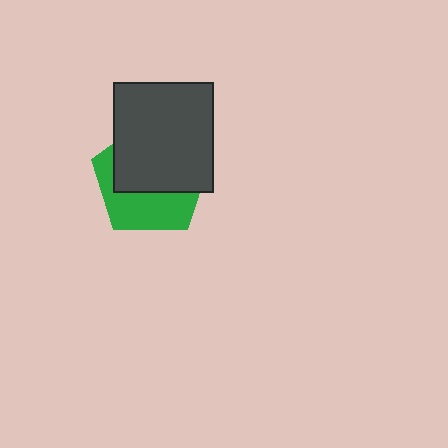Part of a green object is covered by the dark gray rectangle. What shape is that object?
It is a pentagon.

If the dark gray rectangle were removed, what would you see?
You would see the complete green pentagon.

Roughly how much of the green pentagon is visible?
A small part of it is visible (roughly 41%).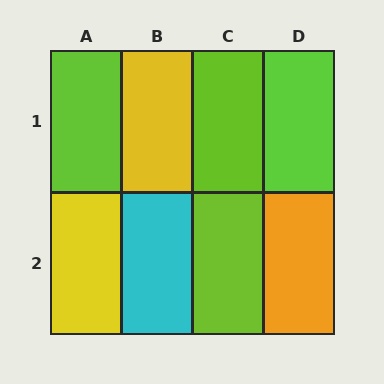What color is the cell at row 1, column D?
Lime.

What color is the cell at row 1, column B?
Yellow.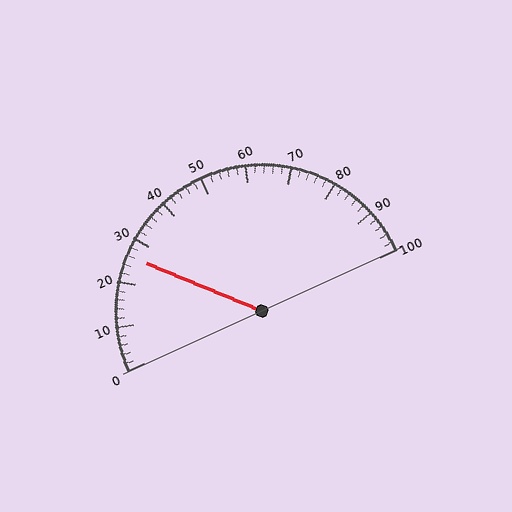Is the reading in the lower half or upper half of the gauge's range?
The reading is in the lower half of the range (0 to 100).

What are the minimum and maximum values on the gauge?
The gauge ranges from 0 to 100.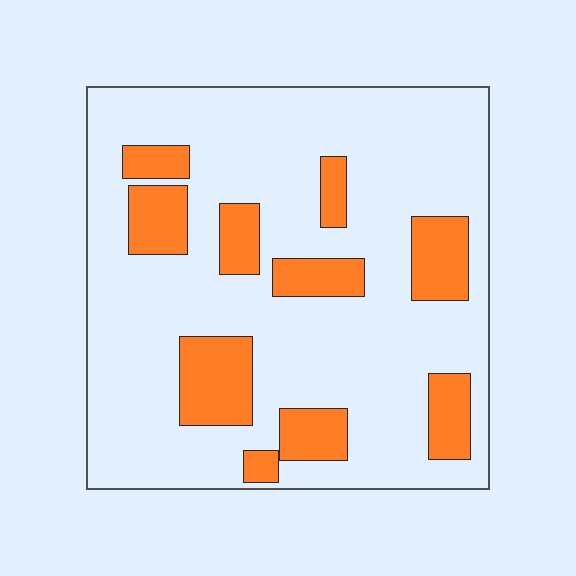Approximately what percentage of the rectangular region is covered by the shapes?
Approximately 20%.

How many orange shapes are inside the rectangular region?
10.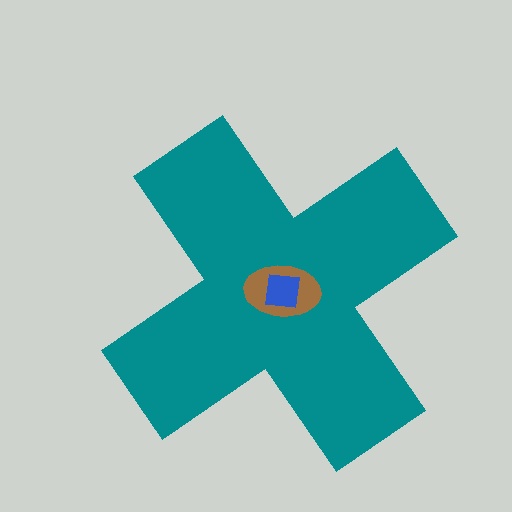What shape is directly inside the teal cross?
The brown ellipse.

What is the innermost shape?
The blue square.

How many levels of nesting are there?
3.